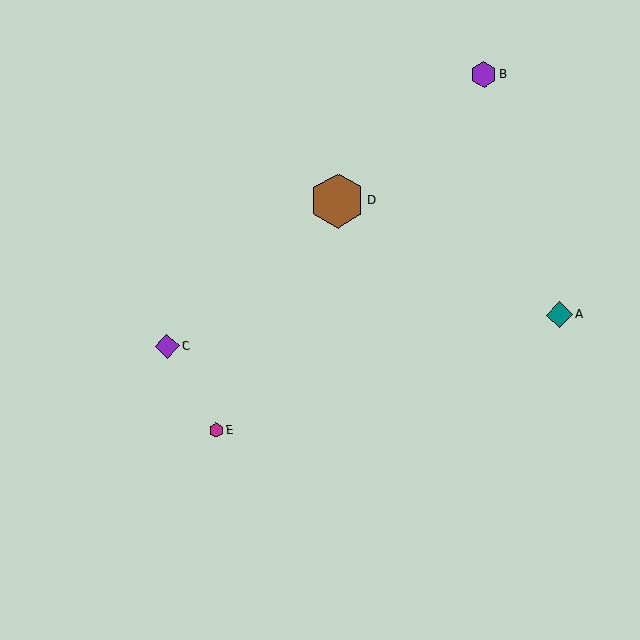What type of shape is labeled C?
Shape C is a purple diamond.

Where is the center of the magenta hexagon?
The center of the magenta hexagon is at (216, 430).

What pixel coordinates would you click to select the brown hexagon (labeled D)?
Click at (337, 201) to select the brown hexagon D.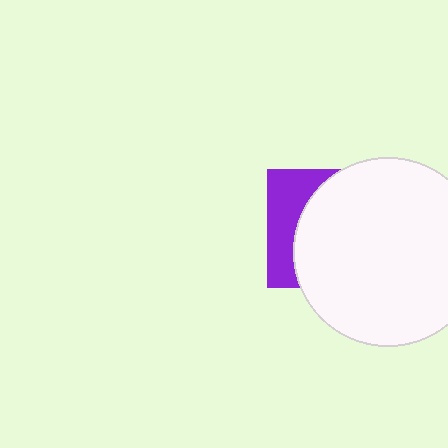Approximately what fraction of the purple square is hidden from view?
Roughly 69% of the purple square is hidden behind the white circle.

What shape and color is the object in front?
The object in front is a white circle.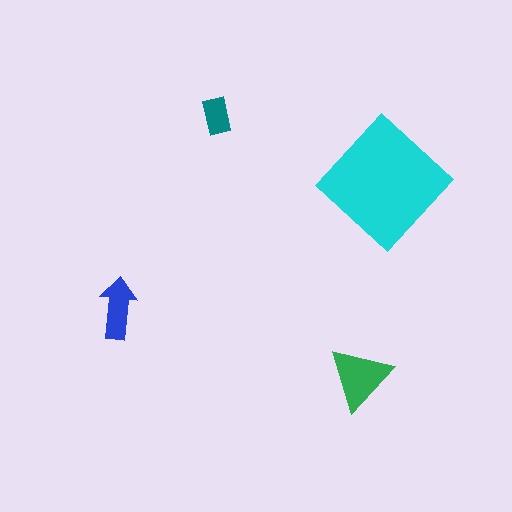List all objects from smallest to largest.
The teal rectangle, the blue arrow, the green triangle, the cyan diamond.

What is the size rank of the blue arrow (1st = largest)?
3rd.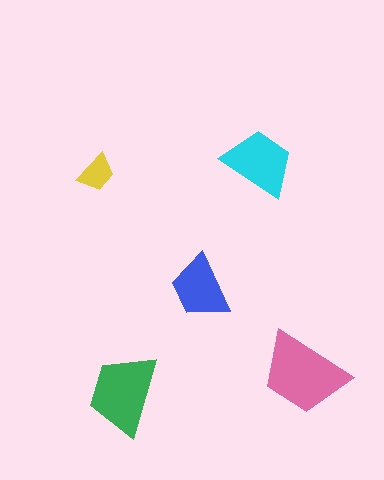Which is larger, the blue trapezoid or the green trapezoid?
The green one.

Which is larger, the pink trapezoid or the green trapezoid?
The pink one.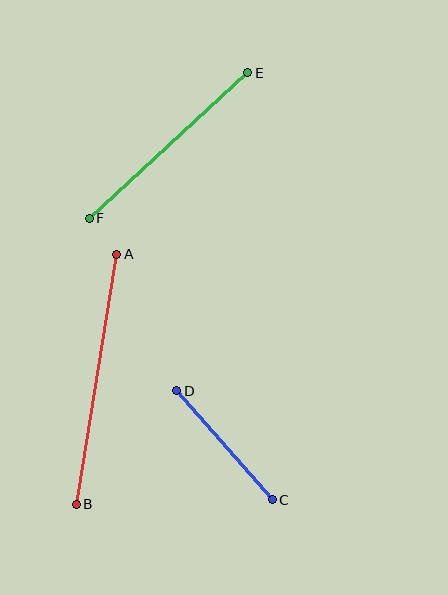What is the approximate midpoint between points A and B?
The midpoint is at approximately (97, 379) pixels.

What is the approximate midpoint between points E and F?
The midpoint is at approximately (169, 145) pixels.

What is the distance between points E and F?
The distance is approximately 215 pixels.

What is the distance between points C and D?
The distance is approximately 145 pixels.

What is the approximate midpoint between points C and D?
The midpoint is at approximately (224, 445) pixels.